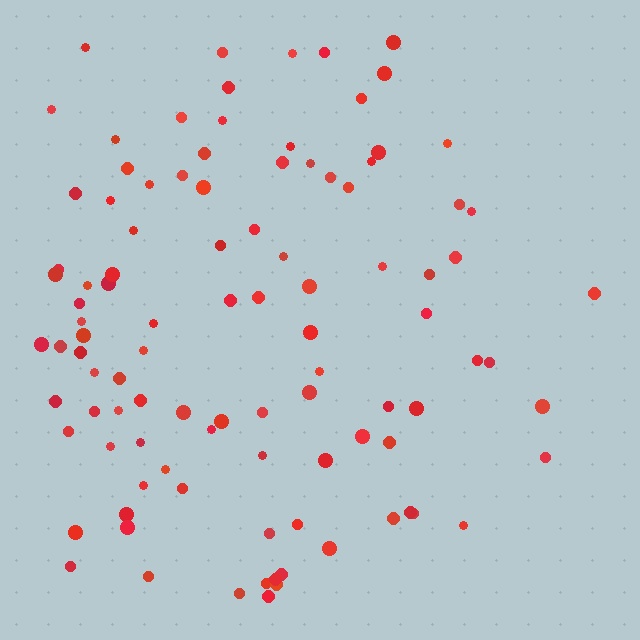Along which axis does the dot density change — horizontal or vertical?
Horizontal.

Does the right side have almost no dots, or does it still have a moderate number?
Still a moderate number, just noticeably fewer than the left.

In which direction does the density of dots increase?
From right to left, with the left side densest.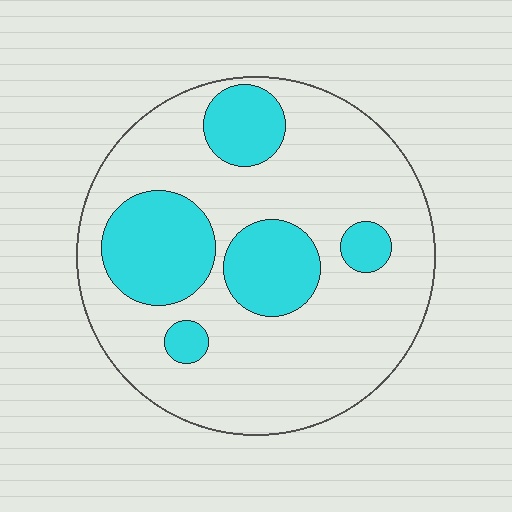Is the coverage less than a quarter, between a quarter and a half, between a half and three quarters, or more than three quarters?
Between a quarter and a half.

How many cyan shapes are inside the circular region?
5.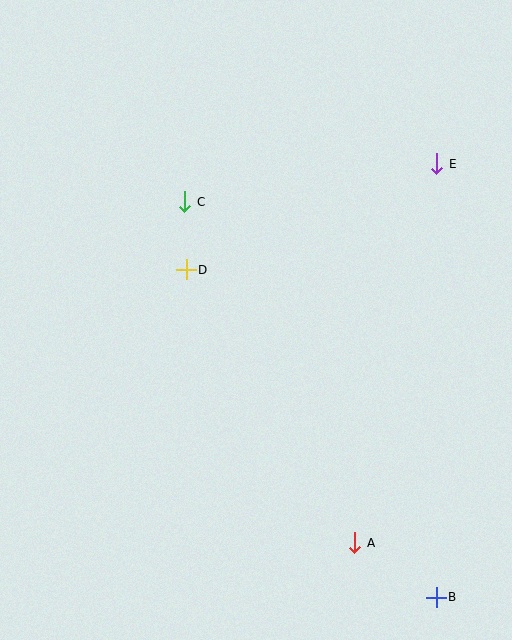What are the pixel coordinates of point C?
Point C is at (185, 202).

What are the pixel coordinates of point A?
Point A is at (355, 543).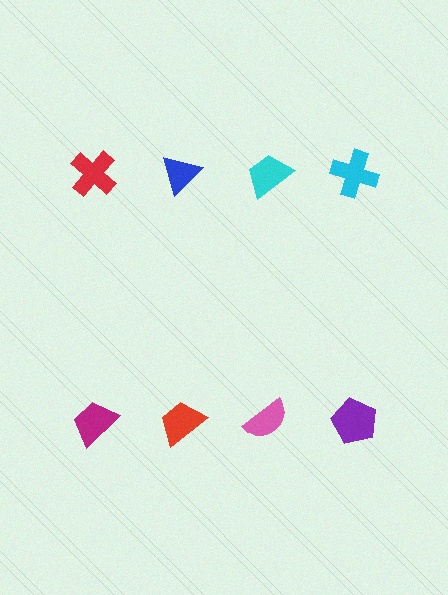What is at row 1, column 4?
A cyan cross.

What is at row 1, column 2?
A blue triangle.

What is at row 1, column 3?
A cyan trapezoid.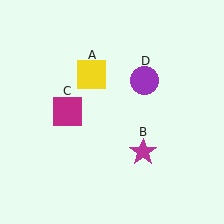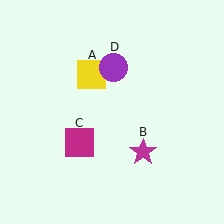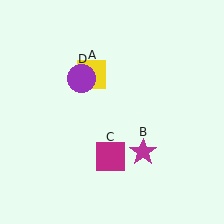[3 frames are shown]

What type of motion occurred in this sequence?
The magenta square (object C), purple circle (object D) rotated counterclockwise around the center of the scene.